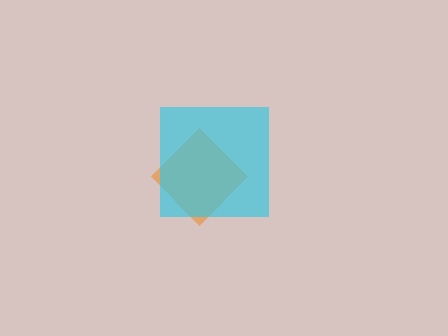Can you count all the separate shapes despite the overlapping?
Yes, there are 2 separate shapes.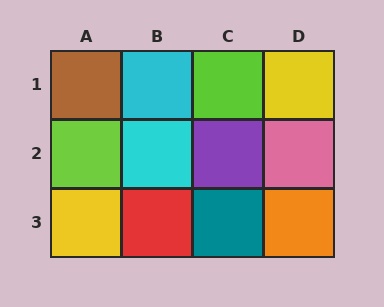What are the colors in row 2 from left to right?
Lime, cyan, purple, pink.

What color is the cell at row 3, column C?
Teal.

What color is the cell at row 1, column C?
Lime.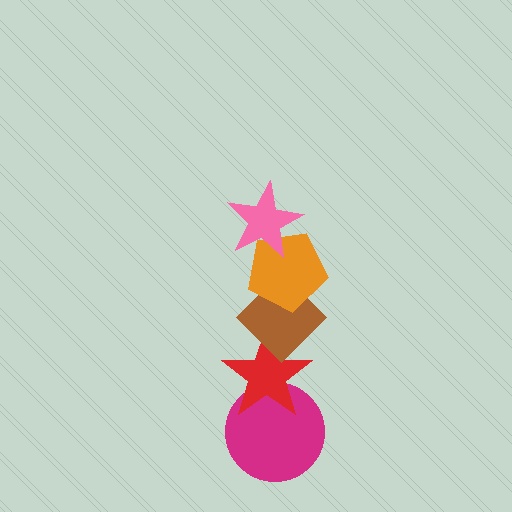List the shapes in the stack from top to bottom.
From top to bottom: the pink star, the orange pentagon, the brown diamond, the red star, the magenta circle.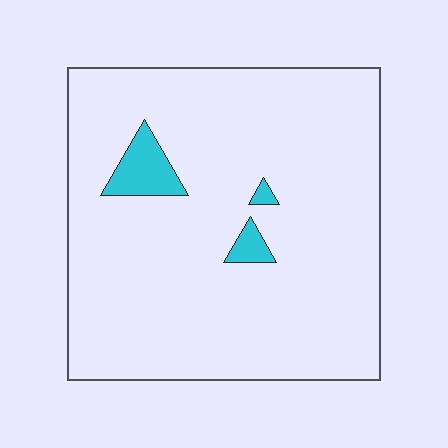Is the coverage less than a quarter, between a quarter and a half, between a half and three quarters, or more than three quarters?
Less than a quarter.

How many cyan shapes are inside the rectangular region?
3.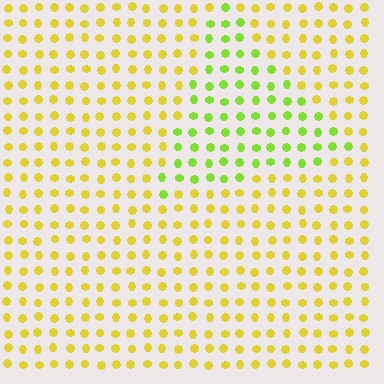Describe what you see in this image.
The image is filled with small yellow elements in a uniform arrangement. A triangle-shaped region is visible where the elements are tinted to a slightly different hue, forming a subtle color boundary.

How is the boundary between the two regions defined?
The boundary is defined purely by a slight shift in hue (about 39 degrees). Spacing, size, and orientation are identical on both sides.